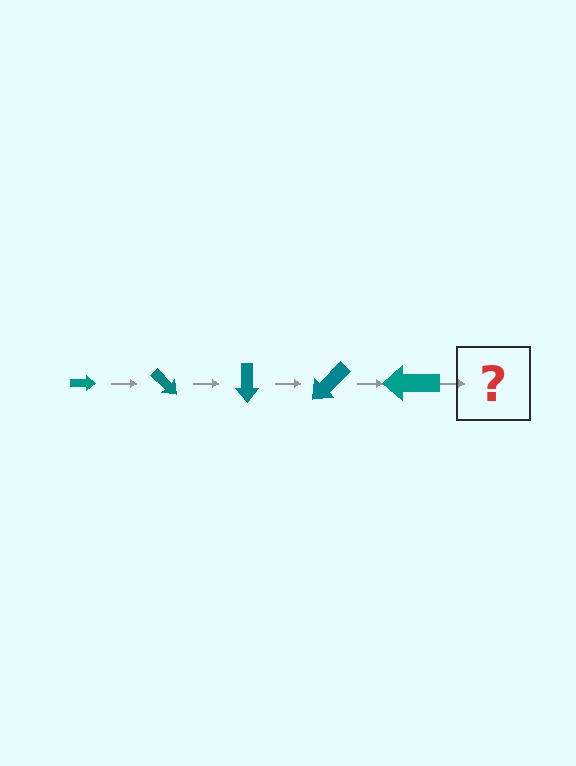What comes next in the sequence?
The next element should be an arrow, larger than the previous one and rotated 225 degrees from the start.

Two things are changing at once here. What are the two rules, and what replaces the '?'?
The two rules are that the arrow grows larger each step and it rotates 45 degrees each step. The '?' should be an arrow, larger than the previous one and rotated 225 degrees from the start.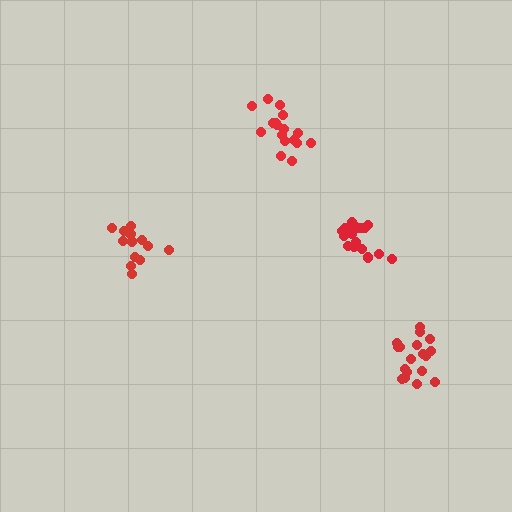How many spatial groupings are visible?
There are 4 spatial groupings.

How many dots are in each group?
Group 1: 14 dots, Group 2: 18 dots, Group 3: 20 dots, Group 4: 18 dots (70 total).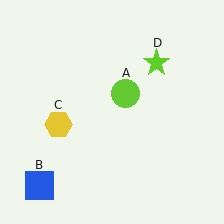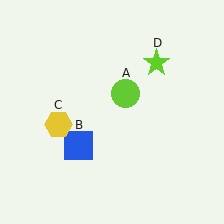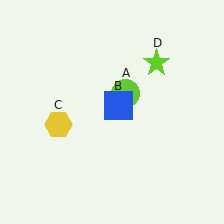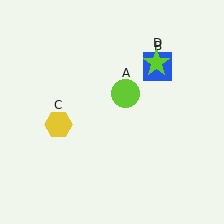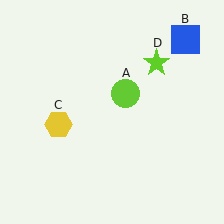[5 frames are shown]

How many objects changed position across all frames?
1 object changed position: blue square (object B).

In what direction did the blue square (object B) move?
The blue square (object B) moved up and to the right.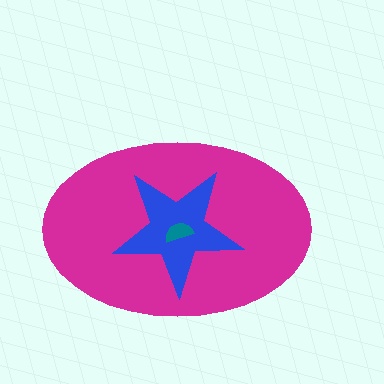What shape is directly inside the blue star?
The teal semicircle.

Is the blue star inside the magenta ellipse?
Yes.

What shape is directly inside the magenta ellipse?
The blue star.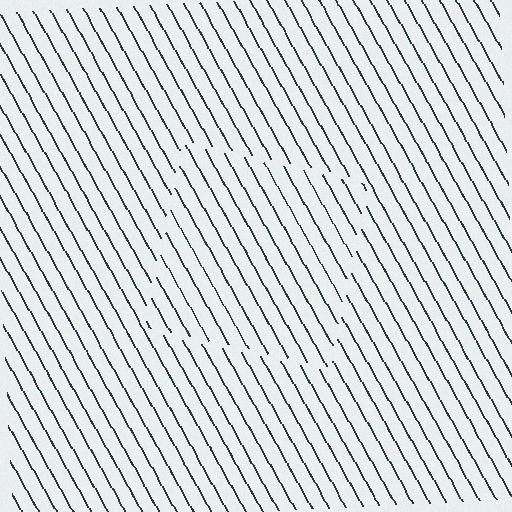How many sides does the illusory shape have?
4 sides — the line-ends trace a square.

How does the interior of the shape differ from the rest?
The interior of the shape contains the same grating, shifted by half a period — the contour is defined by the phase discontinuity where line-ends from the inner and outer gratings abut.